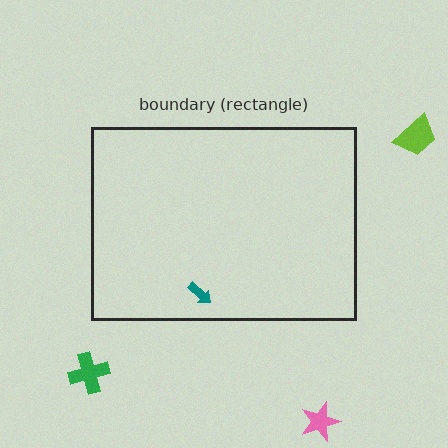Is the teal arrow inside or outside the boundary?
Inside.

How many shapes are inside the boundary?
1 inside, 3 outside.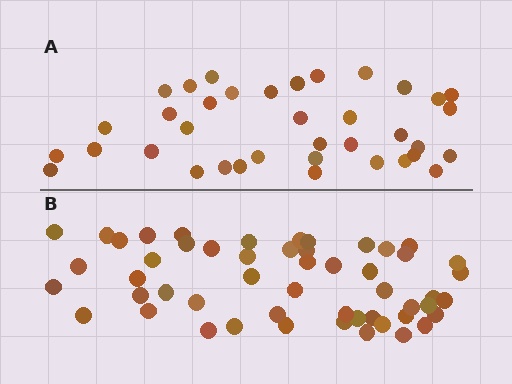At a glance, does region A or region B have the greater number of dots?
Region B (the bottom region) has more dots.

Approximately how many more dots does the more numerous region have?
Region B has approximately 15 more dots than region A.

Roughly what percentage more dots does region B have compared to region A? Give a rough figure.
About 40% more.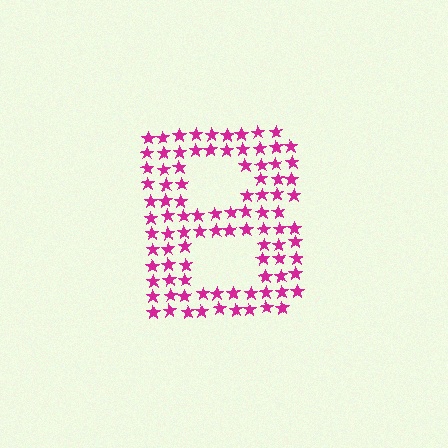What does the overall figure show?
The overall figure shows the letter B.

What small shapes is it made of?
It is made of small stars.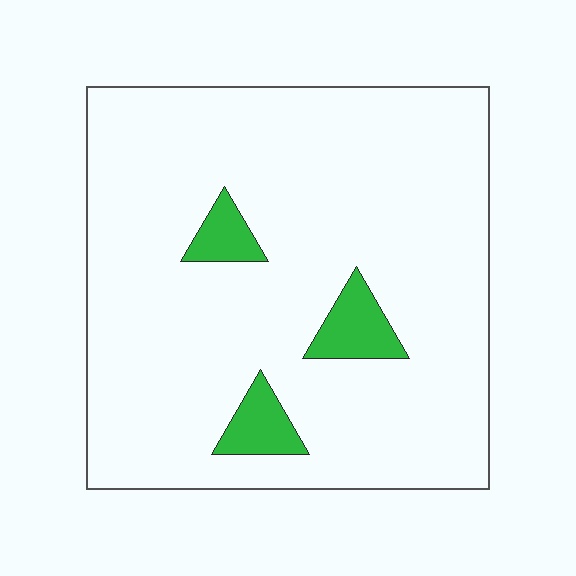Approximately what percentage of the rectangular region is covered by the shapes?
Approximately 10%.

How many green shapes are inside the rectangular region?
3.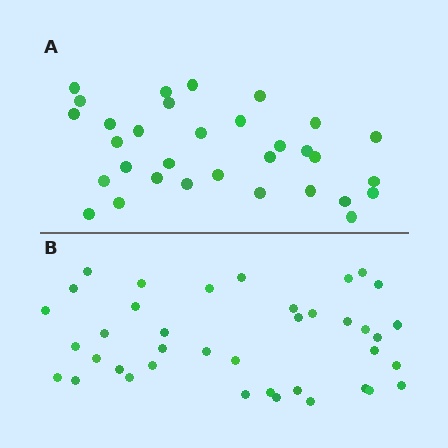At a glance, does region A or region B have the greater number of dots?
Region B (the bottom region) has more dots.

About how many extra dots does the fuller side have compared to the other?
Region B has roughly 8 or so more dots than region A.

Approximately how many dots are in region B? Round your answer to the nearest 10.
About 40 dots. (The exact count is 39, which rounds to 40.)